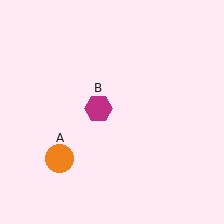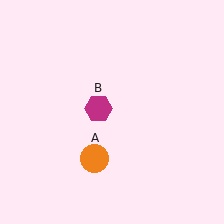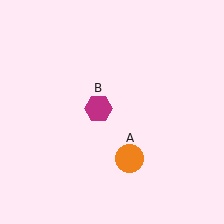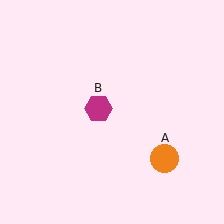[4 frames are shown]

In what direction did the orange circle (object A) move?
The orange circle (object A) moved right.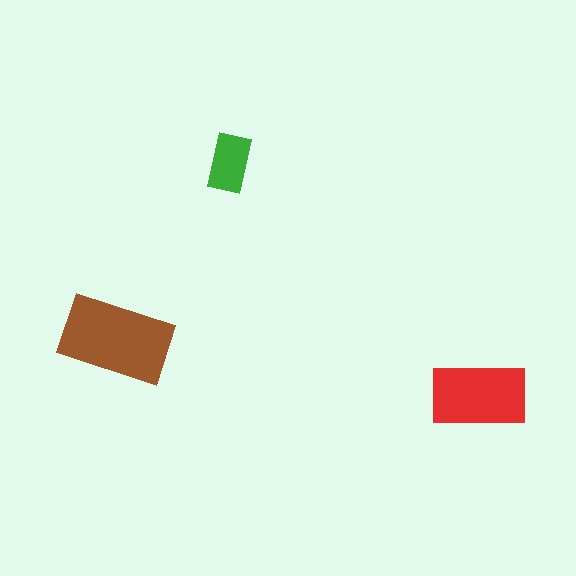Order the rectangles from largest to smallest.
the brown one, the red one, the green one.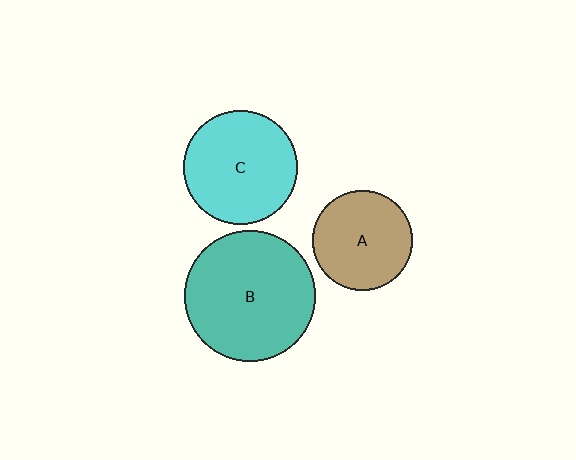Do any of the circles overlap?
No, none of the circles overlap.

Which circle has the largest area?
Circle B (teal).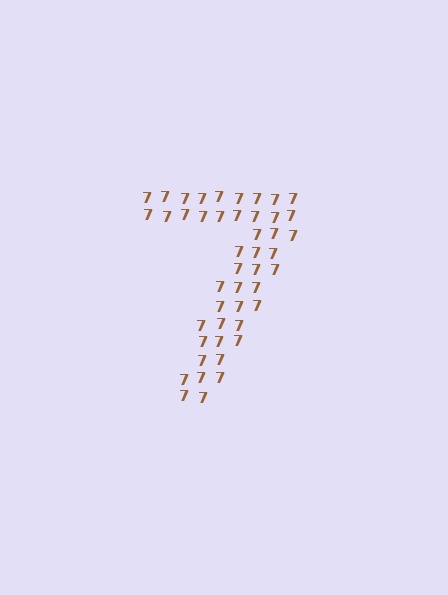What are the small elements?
The small elements are digit 7's.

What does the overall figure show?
The overall figure shows the digit 7.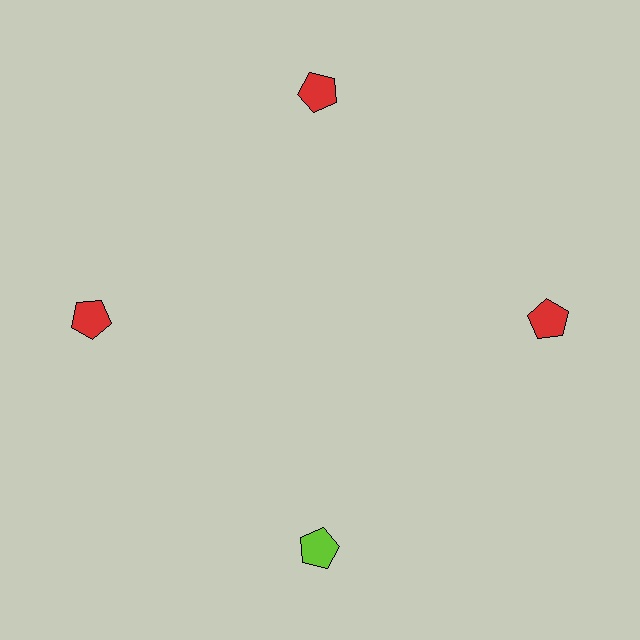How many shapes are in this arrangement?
There are 4 shapes arranged in a ring pattern.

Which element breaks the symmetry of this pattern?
The lime pentagon at roughly the 6 o'clock position breaks the symmetry. All other shapes are red pentagons.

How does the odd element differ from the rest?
It has a different color: lime instead of red.